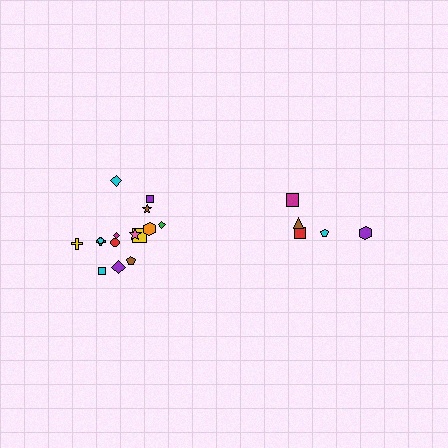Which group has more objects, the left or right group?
The left group.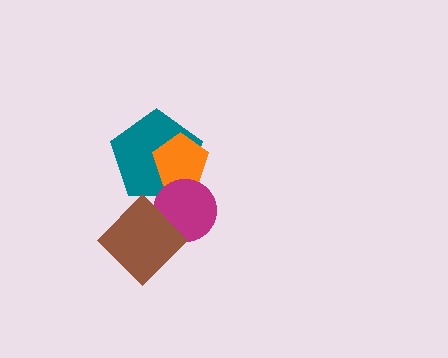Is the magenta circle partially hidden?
Yes, it is partially covered by another shape.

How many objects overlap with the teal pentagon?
2 objects overlap with the teal pentagon.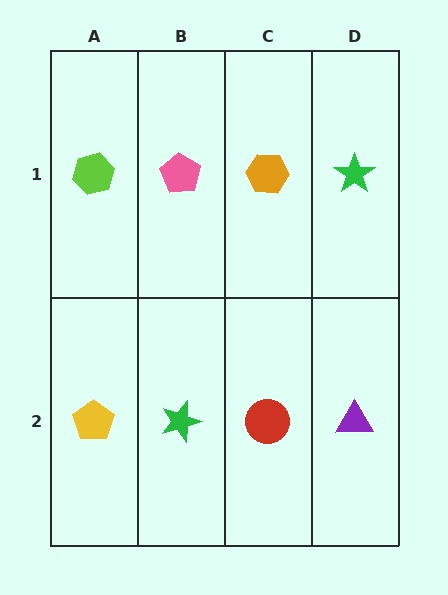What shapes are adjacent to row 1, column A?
A yellow pentagon (row 2, column A), a pink pentagon (row 1, column B).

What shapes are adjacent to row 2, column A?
A lime hexagon (row 1, column A), a green star (row 2, column B).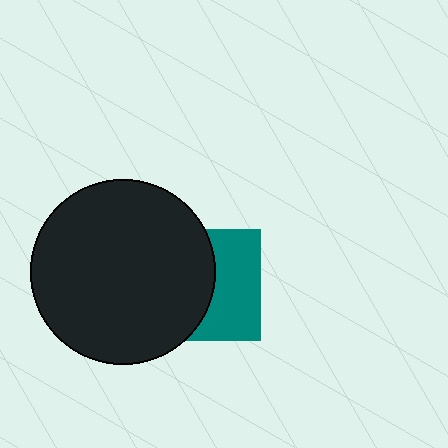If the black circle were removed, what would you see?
You would see the complete teal square.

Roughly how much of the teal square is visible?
About half of it is visible (roughly 47%).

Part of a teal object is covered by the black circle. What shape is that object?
It is a square.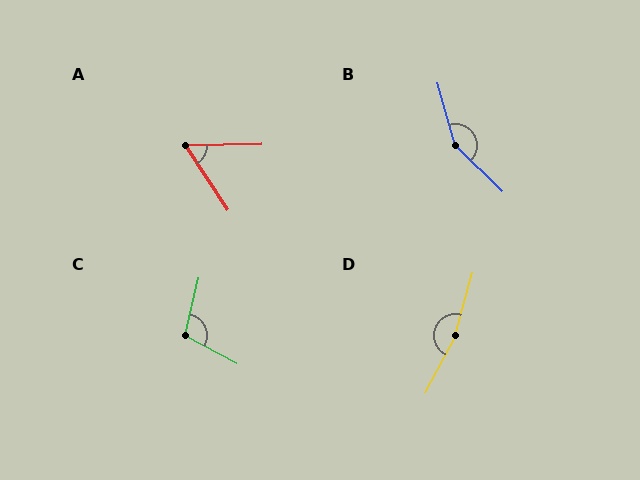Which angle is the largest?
D, at approximately 168 degrees.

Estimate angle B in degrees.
Approximately 150 degrees.